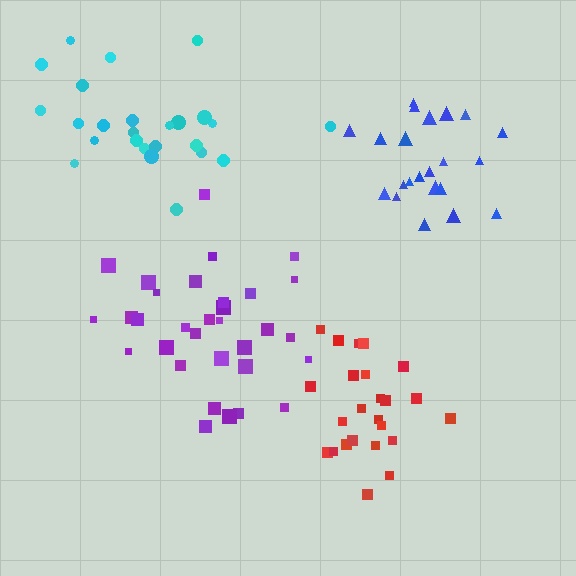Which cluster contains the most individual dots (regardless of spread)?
Purple (33).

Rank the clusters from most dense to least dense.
blue, red, purple, cyan.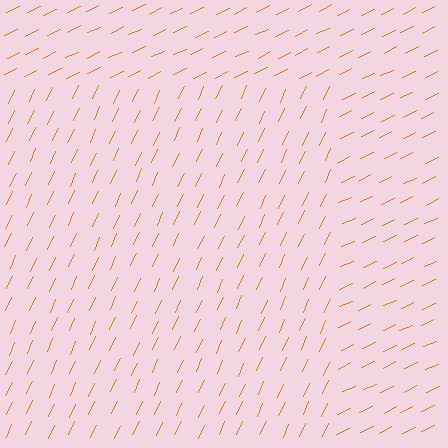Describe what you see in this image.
The image is filled with small orange line segments. A rectangle region in the image has lines oriented differently from the surrounding lines, creating a visible texture boundary.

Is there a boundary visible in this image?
Yes, there is a texture boundary formed by a change in line orientation.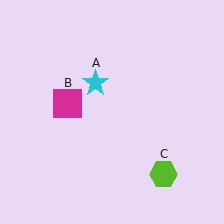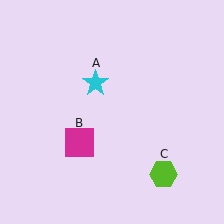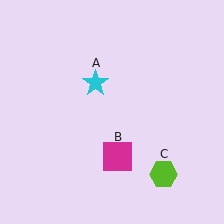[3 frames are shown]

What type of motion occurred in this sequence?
The magenta square (object B) rotated counterclockwise around the center of the scene.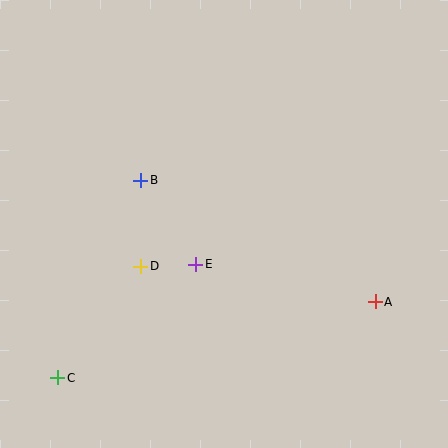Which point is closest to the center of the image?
Point E at (196, 264) is closest to the center.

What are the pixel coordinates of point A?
Point A is at (375, 302).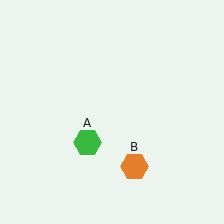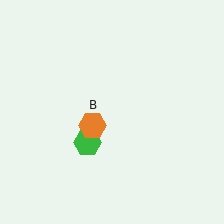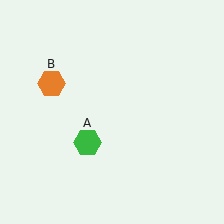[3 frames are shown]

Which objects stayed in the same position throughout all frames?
Green hexagon (object A) remained stationary.